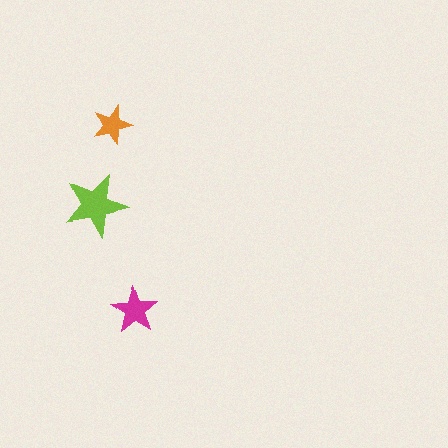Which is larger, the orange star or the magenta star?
The magenta one.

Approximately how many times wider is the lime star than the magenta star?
About 1.5 times wider.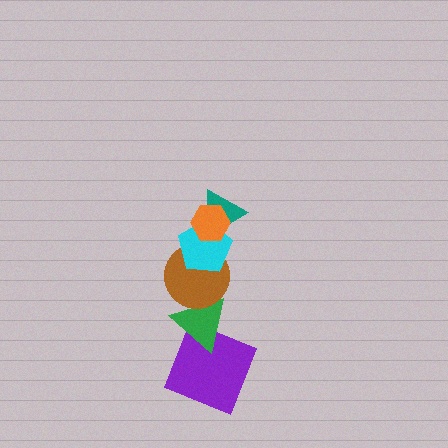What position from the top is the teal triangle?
The teal triangle is 2nd from the top.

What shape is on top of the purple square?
The green triangle is on top of the purple square.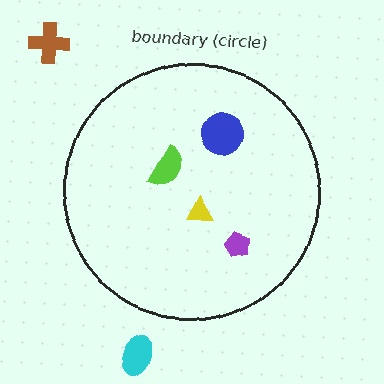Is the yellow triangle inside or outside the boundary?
Inside.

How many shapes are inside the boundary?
4 inside, 2 outside.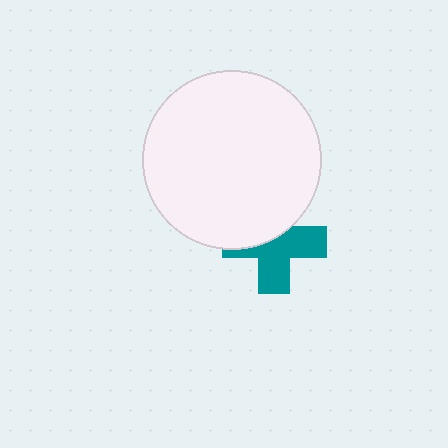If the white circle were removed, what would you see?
You would see the complete teal cross.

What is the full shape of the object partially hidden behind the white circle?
The partially hidden object is a teal cross.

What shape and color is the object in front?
The object in front is a white circle.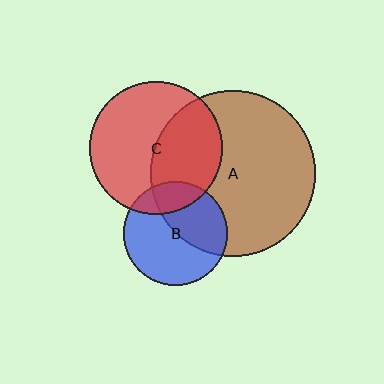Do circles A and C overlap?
Yes.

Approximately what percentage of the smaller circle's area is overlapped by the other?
Approximately 45%.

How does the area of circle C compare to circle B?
Approximately 1.6 times.